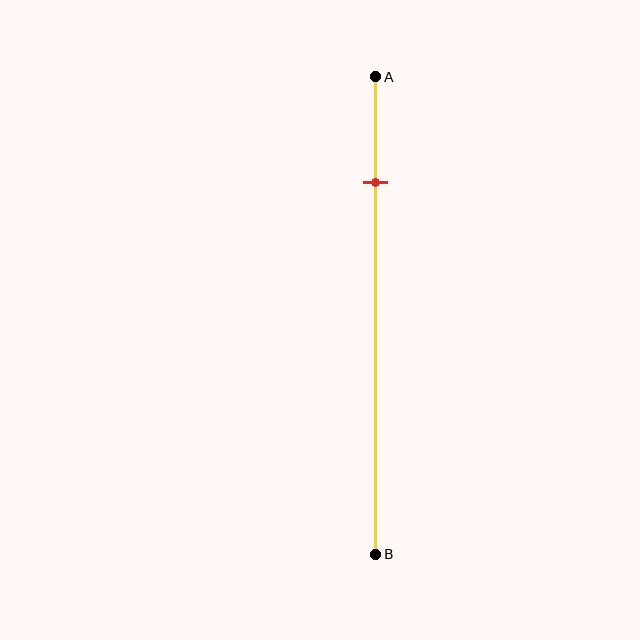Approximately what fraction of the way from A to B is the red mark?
The red mark is approximately 20% of the way from A to B.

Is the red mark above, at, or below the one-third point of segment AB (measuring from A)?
The red mark is above the one-third point of segment AB.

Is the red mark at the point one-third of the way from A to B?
No, the mark is at about 20% from A, not at the 33% one-third point.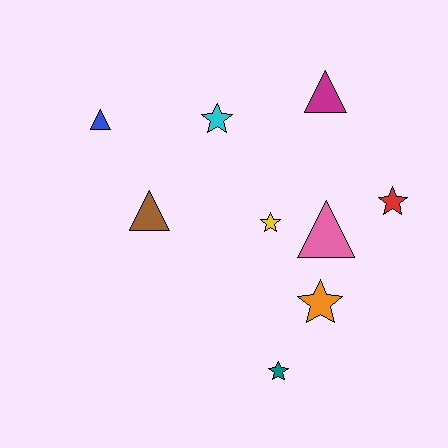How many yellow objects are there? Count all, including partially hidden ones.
There is 1 yellow object.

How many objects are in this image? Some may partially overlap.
There are 9 objects.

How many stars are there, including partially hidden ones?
There are 5 stars.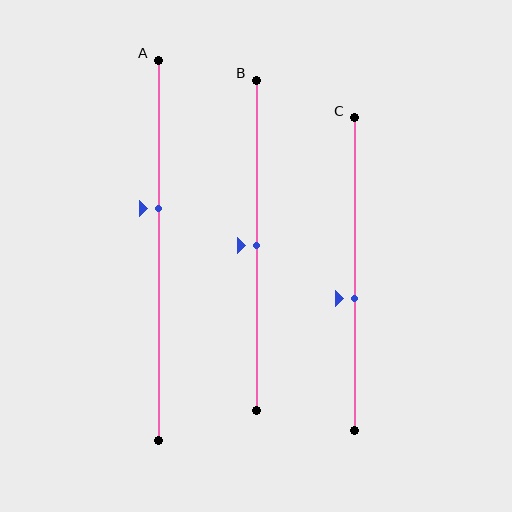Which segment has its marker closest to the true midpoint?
Segment B has its marker closest to the true midpoint.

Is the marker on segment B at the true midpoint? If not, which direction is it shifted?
Yes, the marker on segment B is at the true midpoint.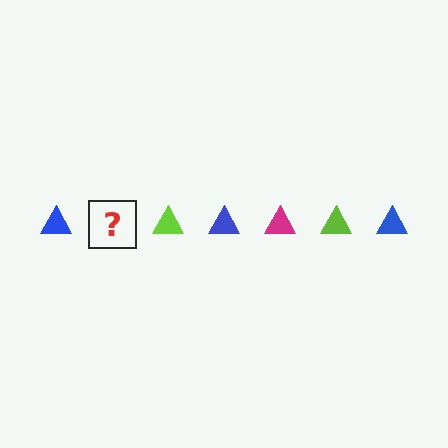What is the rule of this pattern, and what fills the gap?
The rule is that the pattern cycles through blue, magenta, lime triangles. The gap should be filled with a magenta triangle.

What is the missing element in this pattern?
The missing element is a magenta triangle.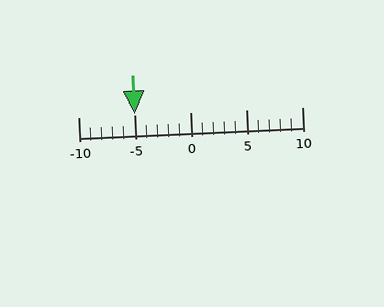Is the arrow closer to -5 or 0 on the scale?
The arrow is closer to -5.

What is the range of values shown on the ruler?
The ruler shows values from -10 to 10.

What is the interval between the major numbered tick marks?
The major tick marks are spaced 5 units apart.